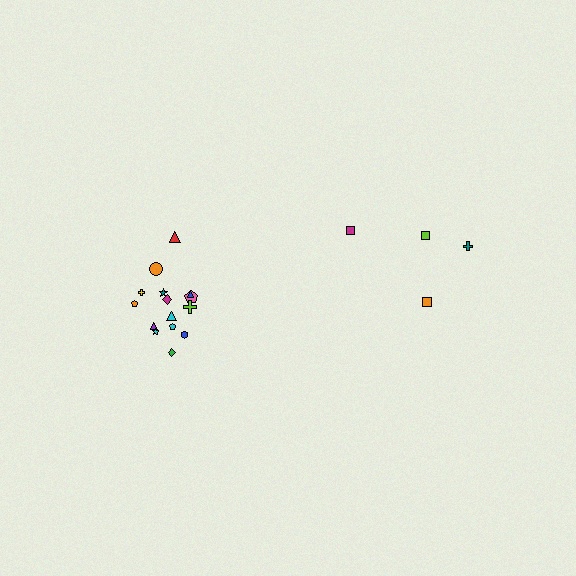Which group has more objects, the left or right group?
The left group.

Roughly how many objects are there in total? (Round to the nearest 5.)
Roughly 20 objects in total.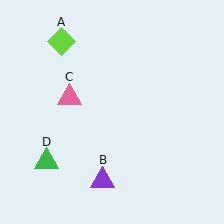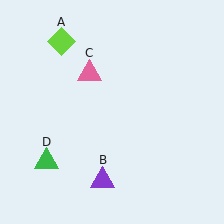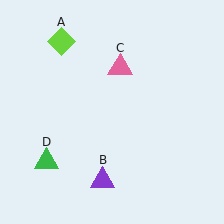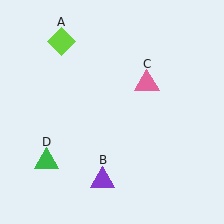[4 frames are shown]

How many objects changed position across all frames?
1 object changed position: pink triangle (object C).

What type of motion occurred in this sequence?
The pink triangle (object C) rotated clockwise around the center of the scene.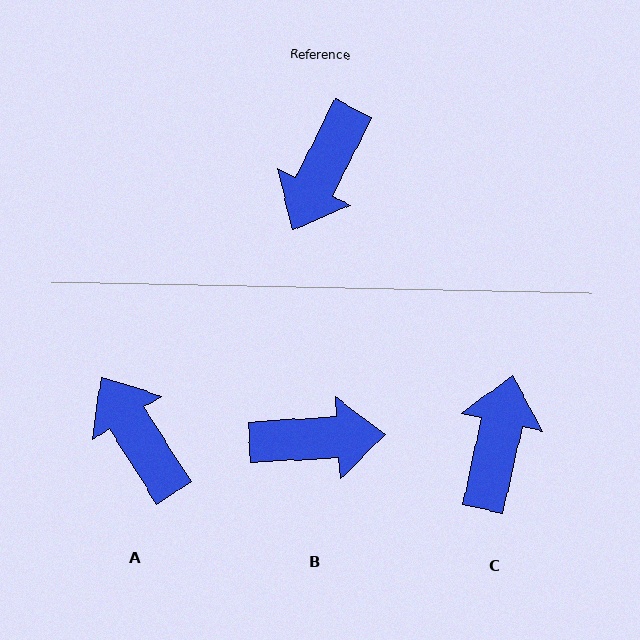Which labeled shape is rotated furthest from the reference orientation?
C, about 166 degrees away.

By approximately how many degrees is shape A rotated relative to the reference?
Approximately 121 degrees clockwise.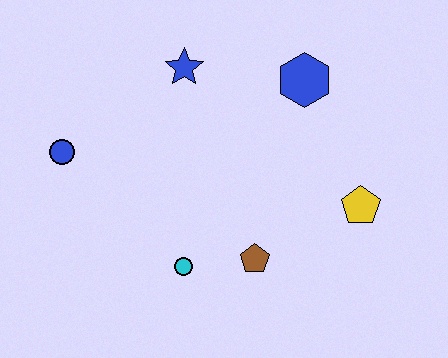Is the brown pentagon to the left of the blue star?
No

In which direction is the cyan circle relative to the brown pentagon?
The cyan circle is to the left of the brown pentagon.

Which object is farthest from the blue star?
The yellow pentagon is farthest from the blue star.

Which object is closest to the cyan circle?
The brown pentagon is closest to the cyan circle.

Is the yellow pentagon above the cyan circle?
Yes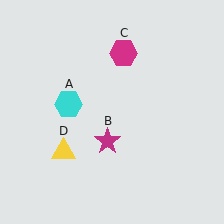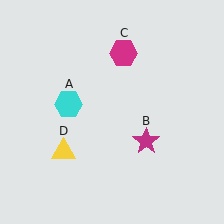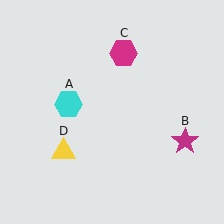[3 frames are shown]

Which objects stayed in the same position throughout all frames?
Cyan hexagon (object A) and magenta hexagon (object C) and yellow triangle (object D) remained stationary.